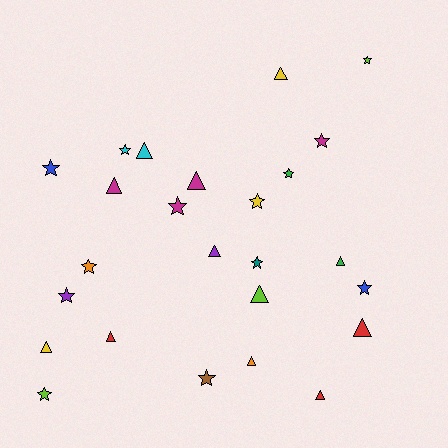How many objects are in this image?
There are 25 objects.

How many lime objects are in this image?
There are 3 lime objects.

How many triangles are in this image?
There are 12 triangles.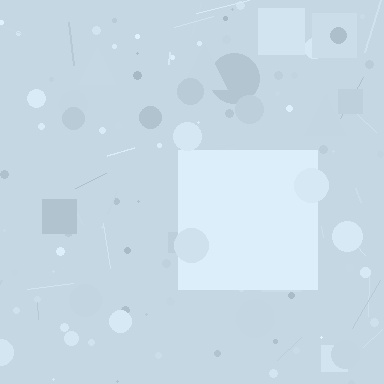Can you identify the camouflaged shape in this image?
The camouflaged shape is a square.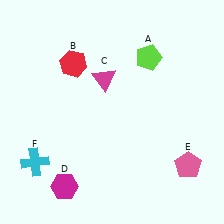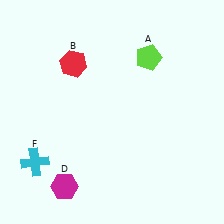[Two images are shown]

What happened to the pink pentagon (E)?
The pink pentagon (E) was removed in Image 2. It was in the bottom-right area of Image 1.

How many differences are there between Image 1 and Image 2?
There are 2 differences between the two images.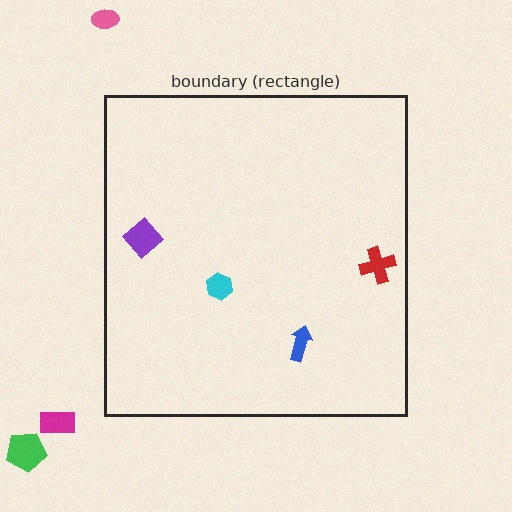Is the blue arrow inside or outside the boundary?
Inside.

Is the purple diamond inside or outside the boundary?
Inside.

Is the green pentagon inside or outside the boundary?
Outside.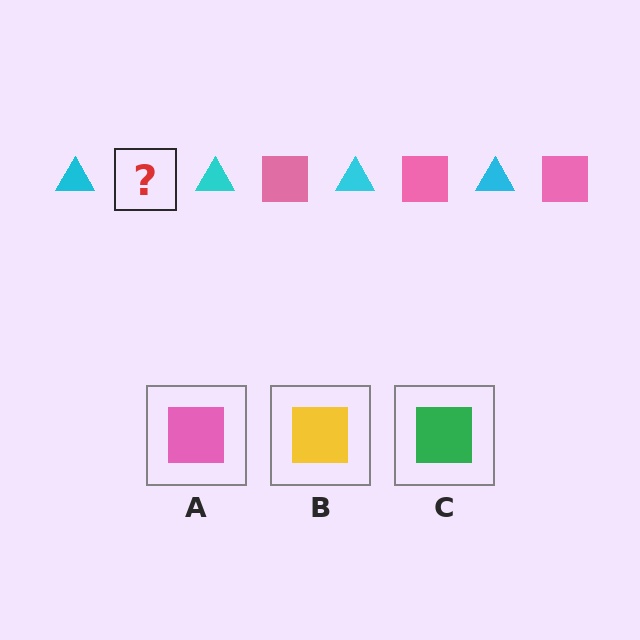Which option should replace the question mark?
Option A.